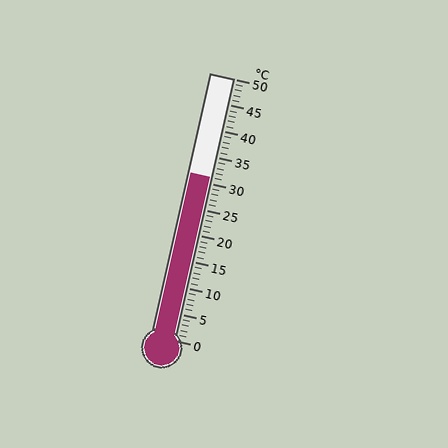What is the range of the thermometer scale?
The thermometer scale ranges from 0°C to 50°C.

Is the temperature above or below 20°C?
The temperature is above 20°C.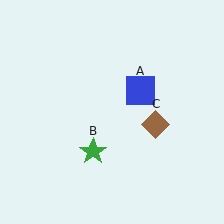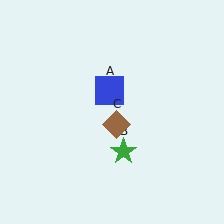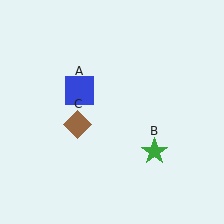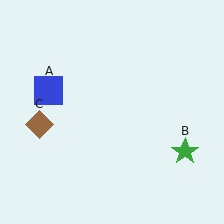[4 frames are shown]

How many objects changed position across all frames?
3 objects changed position: blue square (object A), green star (object B), brown diamond (object C).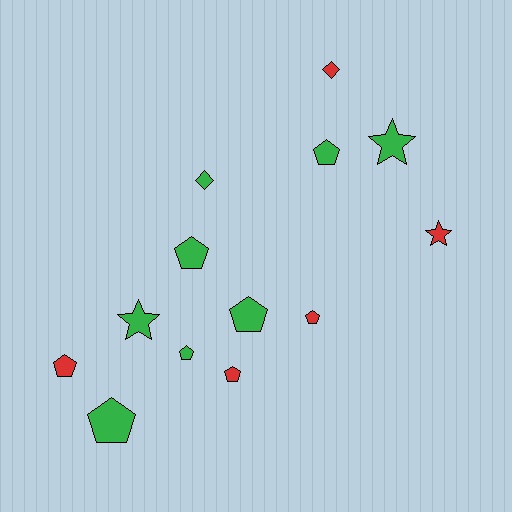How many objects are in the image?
There are 13 objects.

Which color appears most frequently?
Green, with 8 objects.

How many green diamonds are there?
There is 1 green diamond.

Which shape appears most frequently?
Pentagon, with 8 objects.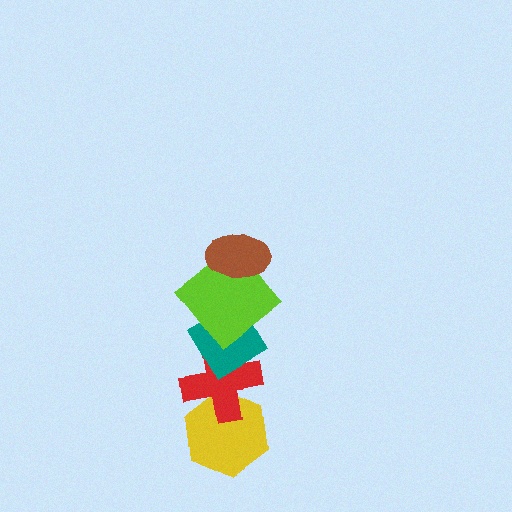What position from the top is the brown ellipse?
The brown ellipse is 1st from the top.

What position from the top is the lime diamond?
The lime diamond is 2nd from the top.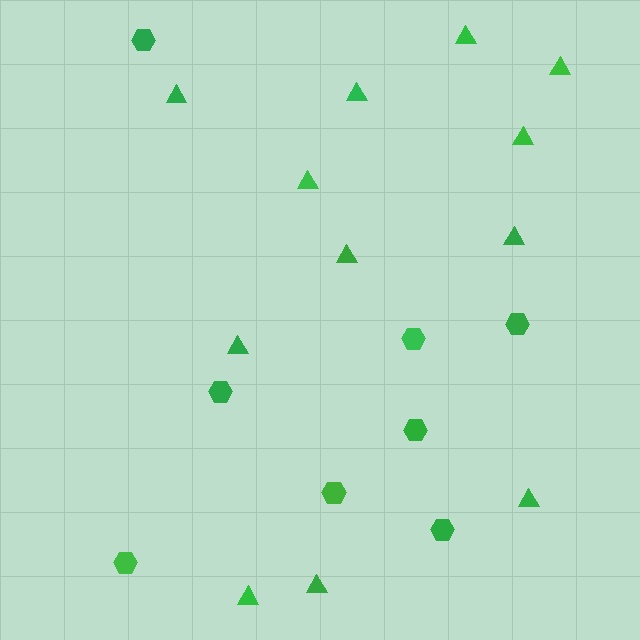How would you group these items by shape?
There are 2 groups: one group of triangles (12) and one group of hexagons (8).